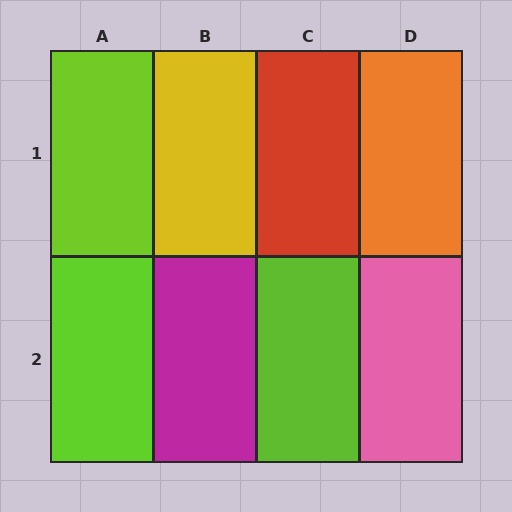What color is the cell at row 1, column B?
Yellow.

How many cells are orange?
1 cell is orange.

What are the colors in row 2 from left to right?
Lime, magenta, lime, pink.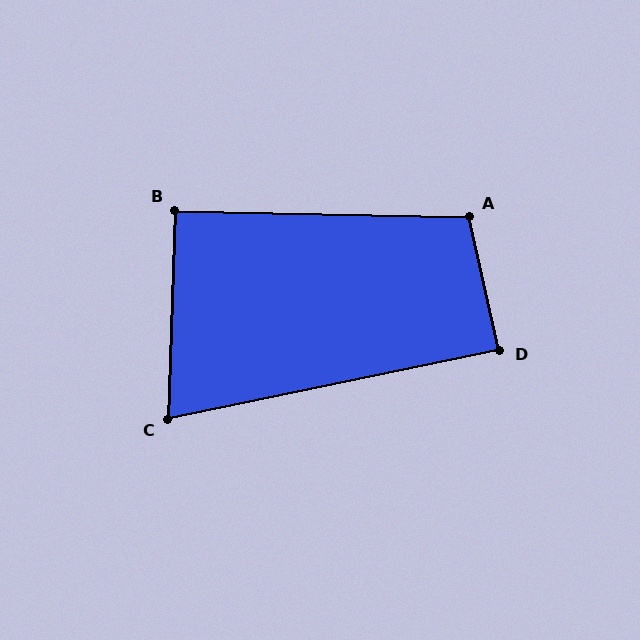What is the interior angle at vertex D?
Approximately 89 degrees (approximately right).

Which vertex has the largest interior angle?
A, at approximately 104 degrees.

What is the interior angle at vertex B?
Approximately 91 degrees (approximately right).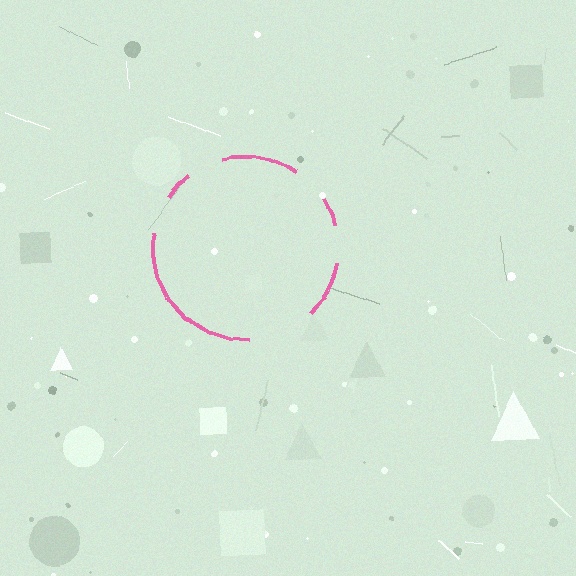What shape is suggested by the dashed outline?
The dashed outline suggests a circle.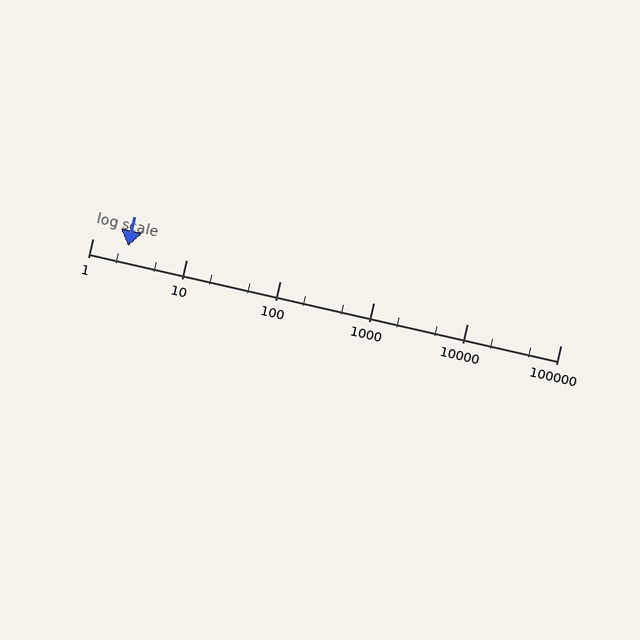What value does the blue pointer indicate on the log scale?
The pointer indicates approximately 2.4.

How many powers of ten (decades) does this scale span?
The scale spans 5 decades, from 1 to 100000.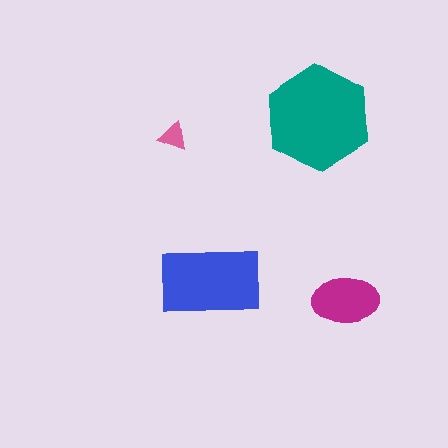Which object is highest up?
The teal hexagon is topmost.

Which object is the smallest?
The pink triangle.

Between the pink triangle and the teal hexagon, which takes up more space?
The teal hexagon.